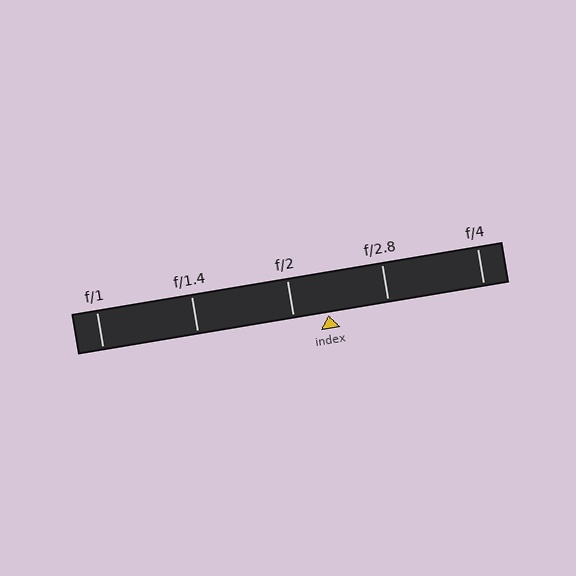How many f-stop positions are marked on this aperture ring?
There are 5 f-stop positions marked.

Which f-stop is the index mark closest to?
The index mark is closest to f/2.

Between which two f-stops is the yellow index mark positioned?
The index mark is between f/2 and f/2.8.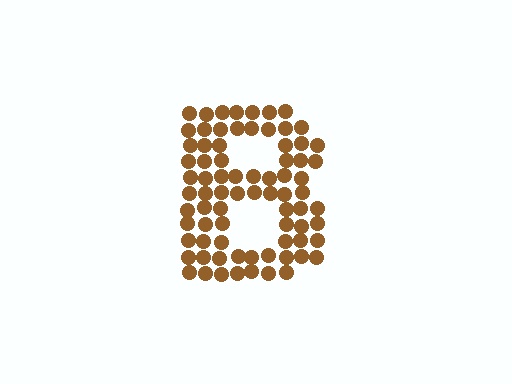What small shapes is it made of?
It is made of small circles.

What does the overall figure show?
The overall figure shows the letter B.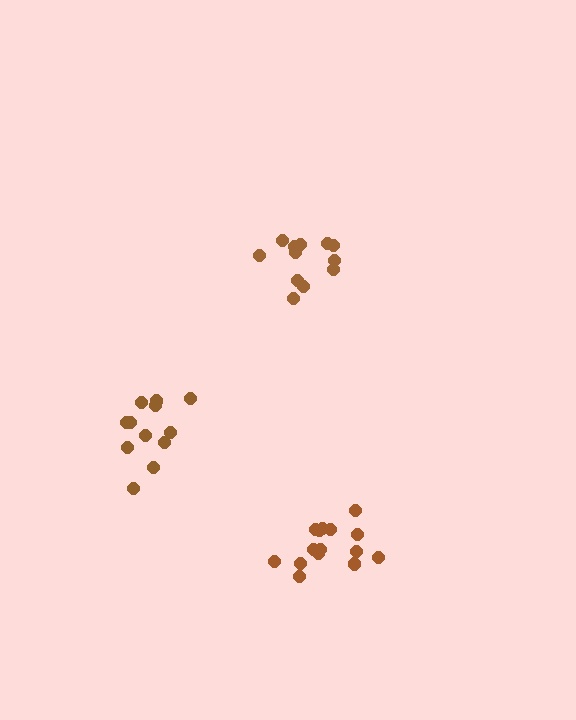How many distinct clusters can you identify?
There are 3 distinct clusters.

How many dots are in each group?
Group 1: 12 dots, Group 2: 15 dots, Group 3: 12 dots (39 total).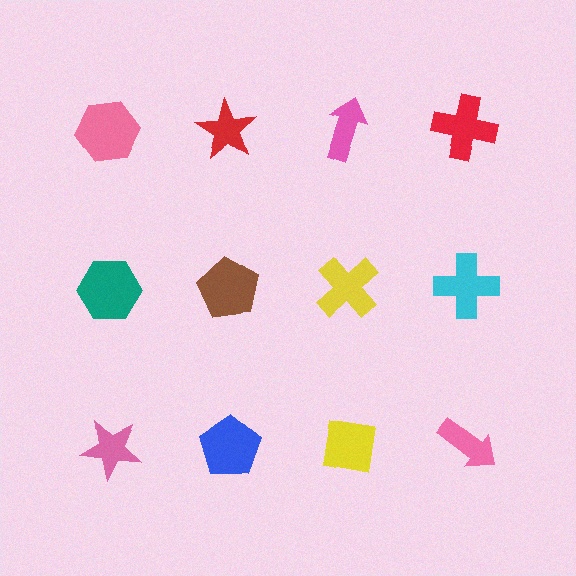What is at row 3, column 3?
A yellow square.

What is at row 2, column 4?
A cyan cross.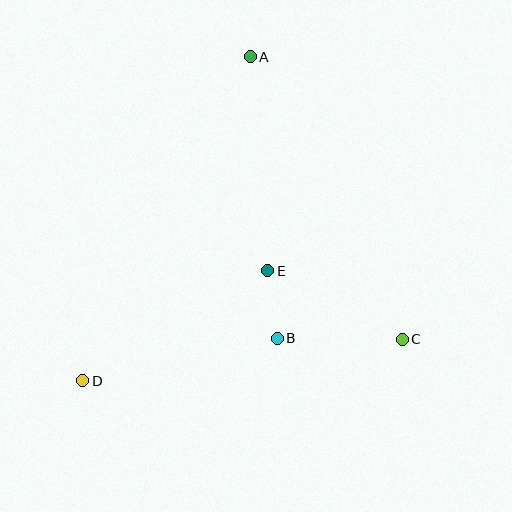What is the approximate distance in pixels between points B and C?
The distance between B and C is approximately 125 pixels.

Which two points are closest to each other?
Points B and E are closest to each other.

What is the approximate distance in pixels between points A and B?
The distance between A and B is approximately 283 pixels.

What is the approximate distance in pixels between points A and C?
The distance between A and C is approximately 320 pixels.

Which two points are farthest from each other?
Points A and D are farthest from each other.